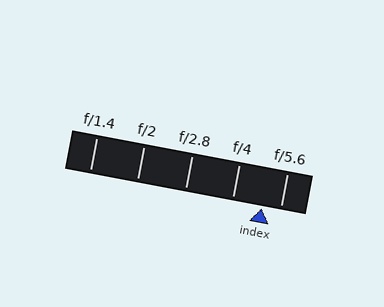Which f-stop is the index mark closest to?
The index mark is closest to f/5.6.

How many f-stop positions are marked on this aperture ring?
There are 5 f-stop positions marked.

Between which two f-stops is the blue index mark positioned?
The index mark is between f/4 and f/5.6.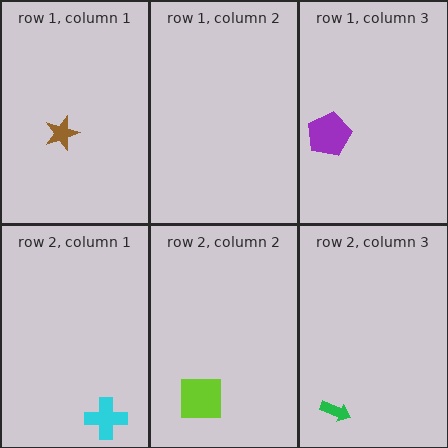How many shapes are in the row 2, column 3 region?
1.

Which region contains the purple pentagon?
The row 1, column 3 region.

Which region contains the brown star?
The row 1, column 1 region.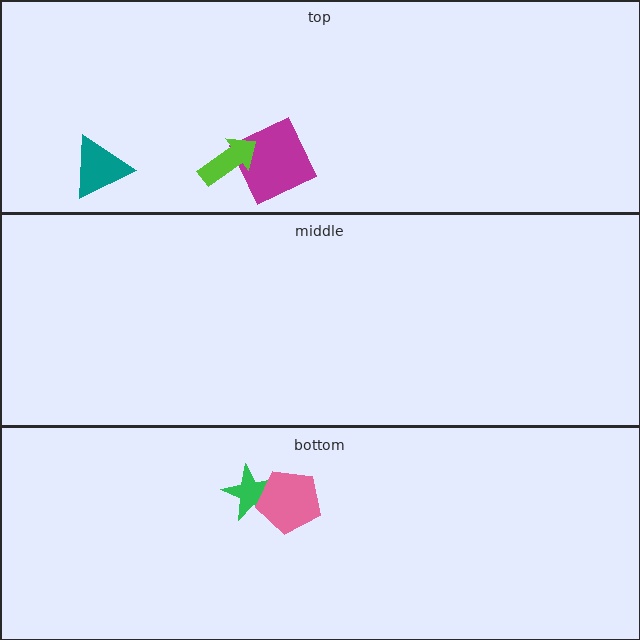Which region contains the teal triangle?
The top region.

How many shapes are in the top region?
3.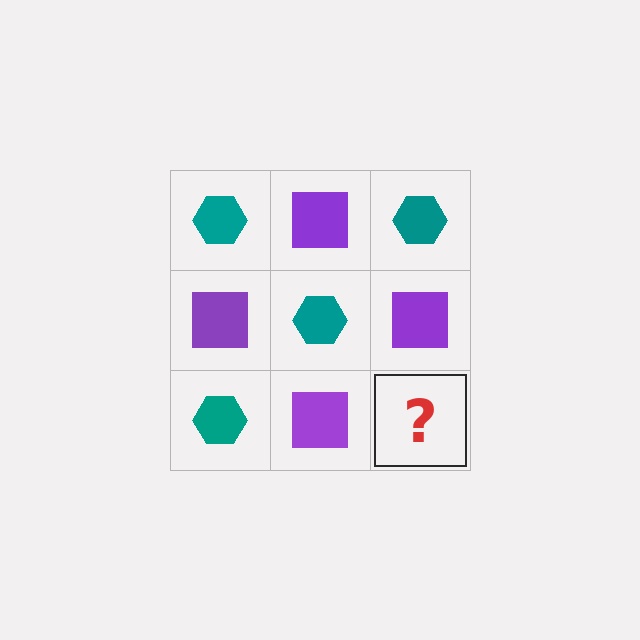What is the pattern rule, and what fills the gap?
The rule is that it alternates teal hexagon and purple square in a checkerboard pattern. The gap should be filled with a teal hexagon.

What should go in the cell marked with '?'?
The missing cell should contain a teal hexagon.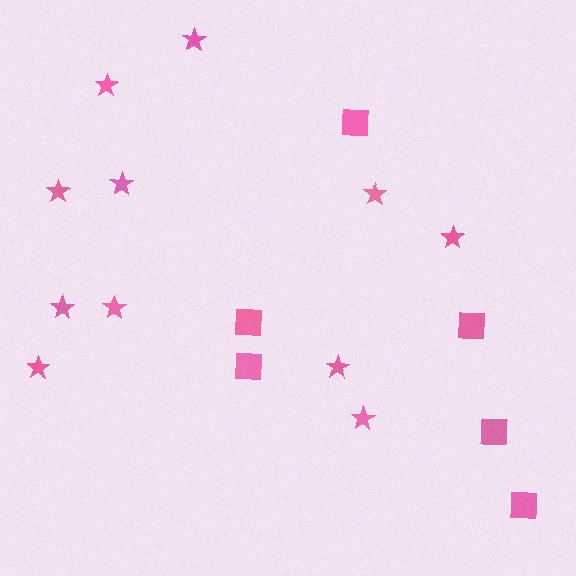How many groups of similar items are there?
There are 2 groups: one group of squares (6) and one group of stars (11).